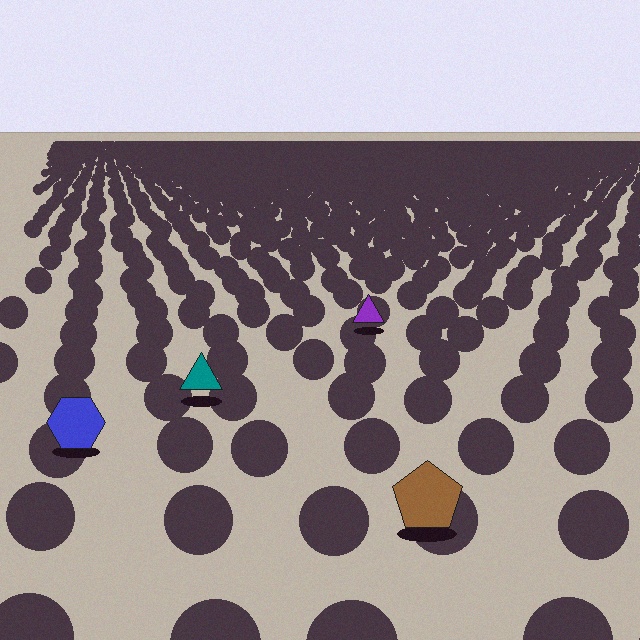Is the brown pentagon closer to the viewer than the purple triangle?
Yes. The brown pentagon is closer — you can tell from the texture gradient: the ground texture is coarser near it.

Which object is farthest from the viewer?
The purple triangle is farthest from the viewer. It appears smaller and the ground texture around it is denser.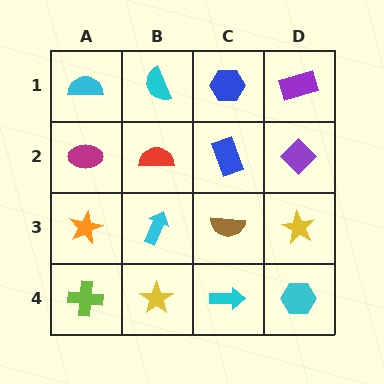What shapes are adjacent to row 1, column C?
A blue rectangle (row 2, column C), a cyan semicircle (row 1, column B), a purple rectangle (row 1, column D).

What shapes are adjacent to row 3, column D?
A purple diamond (row 2, column D), a cyan hexagon (row 4, column D), a brown semicircle (row 3, column C).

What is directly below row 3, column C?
A cyan arrow.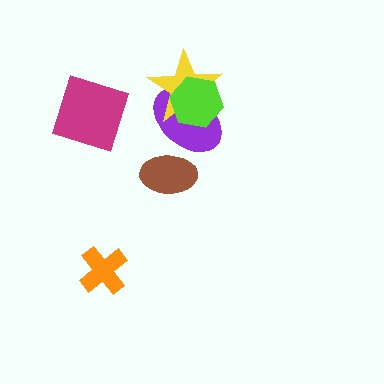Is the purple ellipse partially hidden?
Yes, it is partially covered by another shape.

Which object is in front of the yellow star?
The lime hexagon is in front of the yellow star.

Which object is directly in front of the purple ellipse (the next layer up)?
The yellow star is directly in front of the purple ellipse.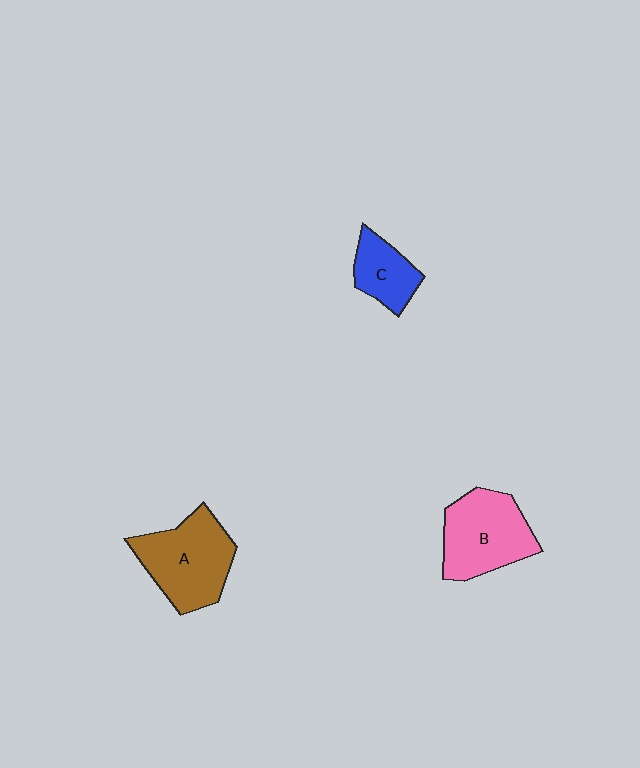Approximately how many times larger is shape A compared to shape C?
Approximately 1.9 times.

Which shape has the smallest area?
Shape C (blue).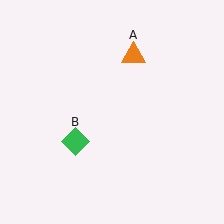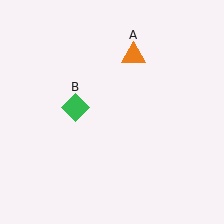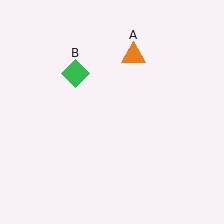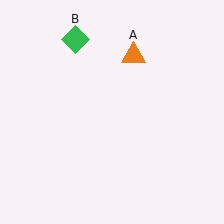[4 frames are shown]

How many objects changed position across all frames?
1 object changed position: green diamond (object B).